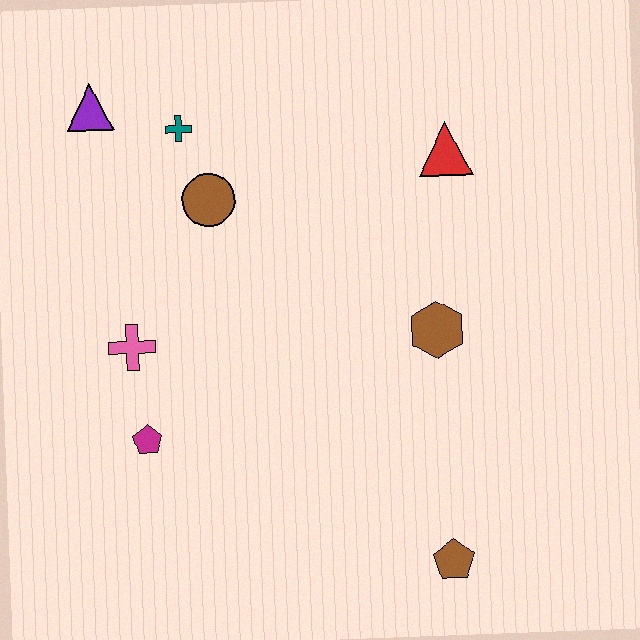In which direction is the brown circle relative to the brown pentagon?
The brown circle is above the brown pentagon.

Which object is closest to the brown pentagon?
The brown hexagon is closest to the brown pentagon.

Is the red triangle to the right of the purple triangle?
Yes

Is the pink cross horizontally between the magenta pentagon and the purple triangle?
Yes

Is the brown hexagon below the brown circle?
Yes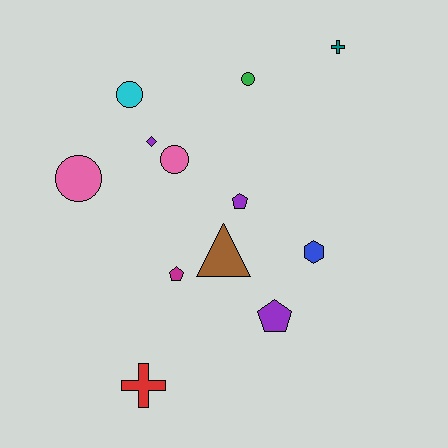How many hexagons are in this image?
There is 1 hexagon.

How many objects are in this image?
There are 12 objects.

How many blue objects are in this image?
There is 1 blue object.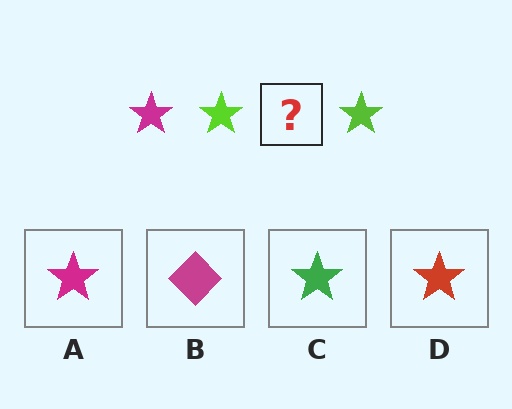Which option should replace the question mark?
Option A.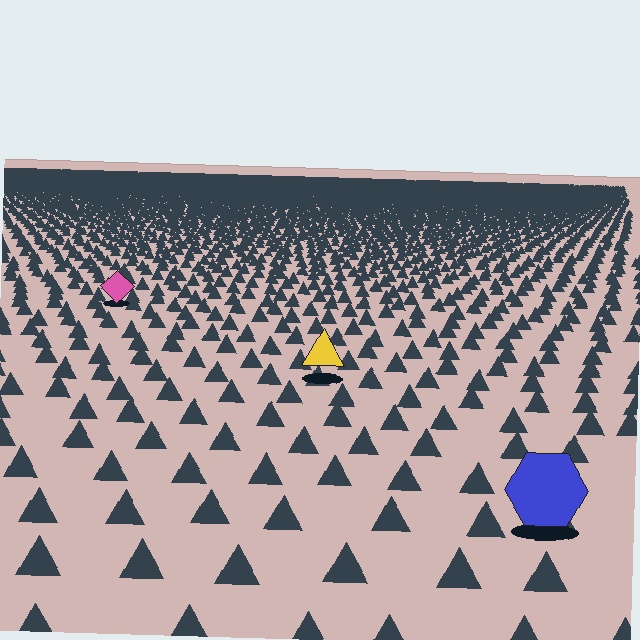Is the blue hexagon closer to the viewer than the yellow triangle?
Yes. The blue hexagon is closer — you can tell from the texture gradient: the ground texture is coarser near it.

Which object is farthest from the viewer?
The pink diamond is farthest from the viewer. It appears smaller and the ground texture around it is denser.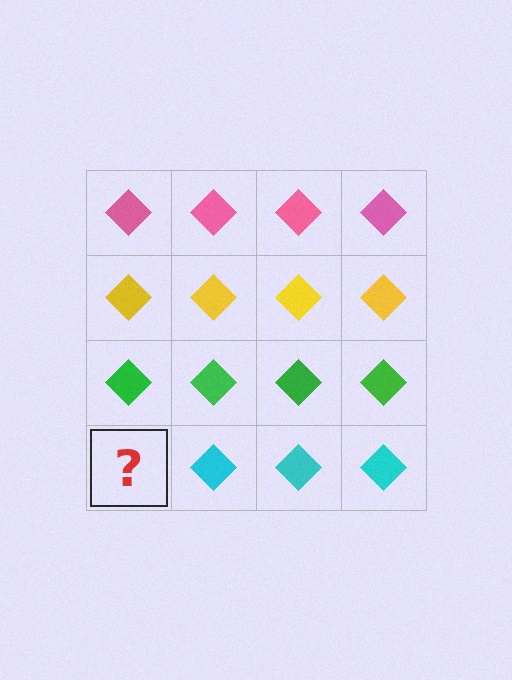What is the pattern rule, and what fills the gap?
The rule is that each row has a consistent color. The gap should be filled with a cyan diamond.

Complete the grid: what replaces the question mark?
The question mark should be replaced with a cyan diamond.